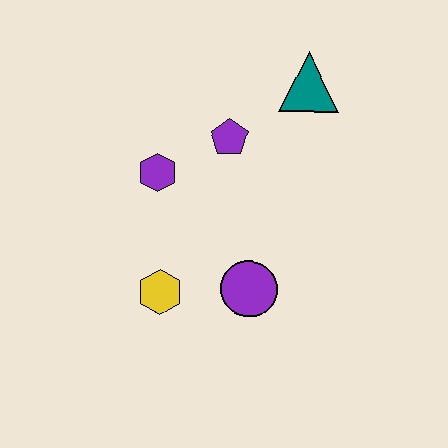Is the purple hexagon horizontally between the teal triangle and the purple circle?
No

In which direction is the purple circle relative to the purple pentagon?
The purple circle is below the purple pentagon.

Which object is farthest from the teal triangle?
The yellow hexagon is farthest from the teal triangle.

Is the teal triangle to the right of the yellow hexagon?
Yes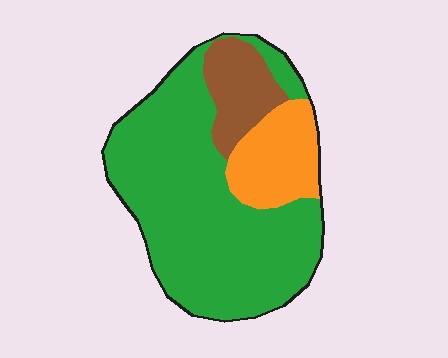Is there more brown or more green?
Green.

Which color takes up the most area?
Green, at roughly 70%.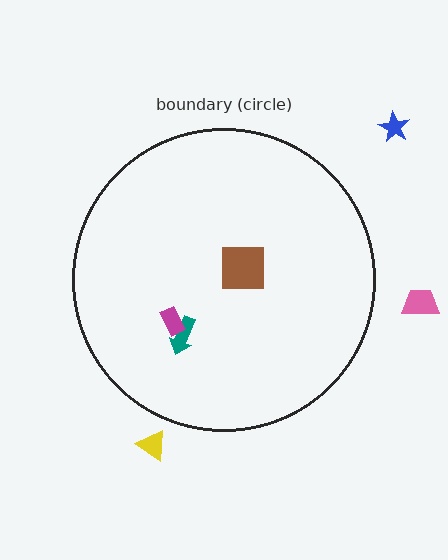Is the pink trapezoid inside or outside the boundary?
Outside.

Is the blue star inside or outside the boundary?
Outside.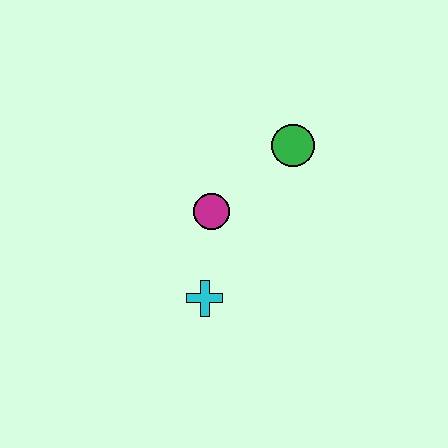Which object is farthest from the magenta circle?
The green circle is farthest from the magenta circle.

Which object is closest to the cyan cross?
The magenta circle is closest to the cyan cross.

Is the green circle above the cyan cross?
Yes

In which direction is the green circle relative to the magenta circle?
The green circle is to the right of the magenta circle.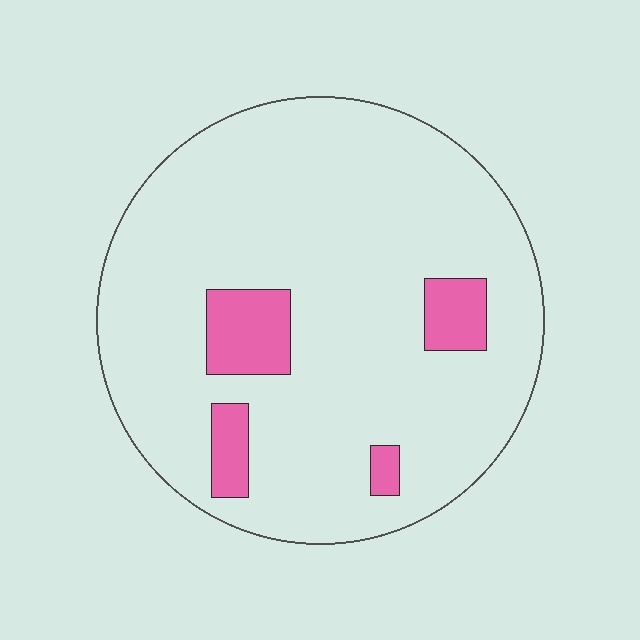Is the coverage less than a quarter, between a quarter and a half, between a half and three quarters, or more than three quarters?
Less than a quarter.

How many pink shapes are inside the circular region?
4.